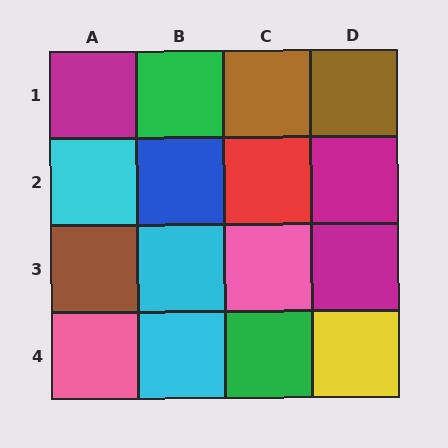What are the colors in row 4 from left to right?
Pink, cyan, green, yellow.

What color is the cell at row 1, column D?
Brown.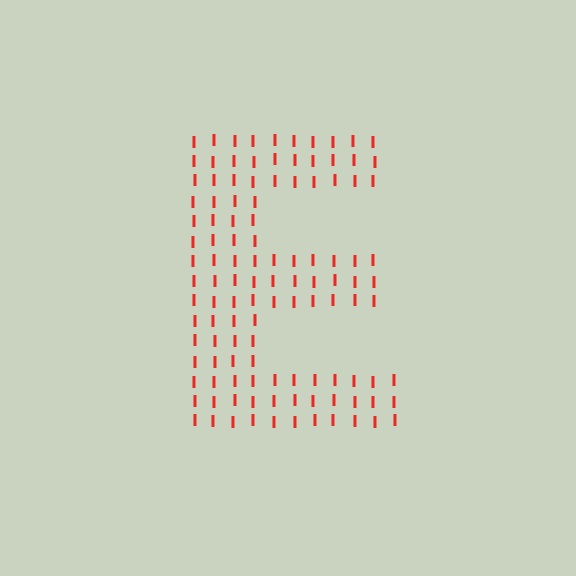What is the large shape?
The large shape is the letter E.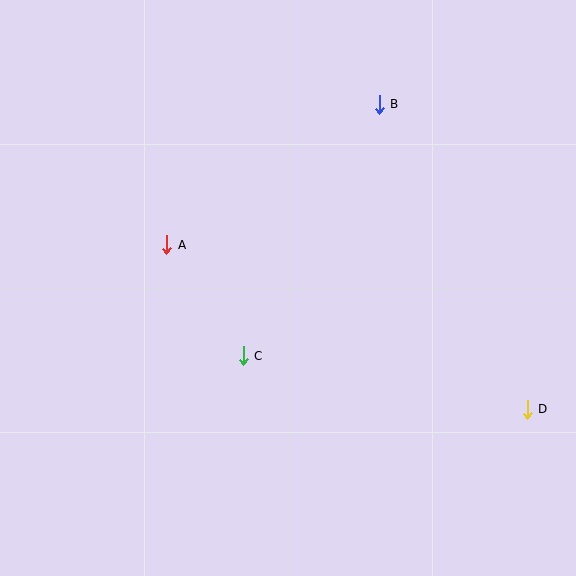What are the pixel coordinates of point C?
Point C is at (243, 356).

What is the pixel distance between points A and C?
The distance between A and C is 135 pixels.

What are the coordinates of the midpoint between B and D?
The midpoint between B and D is at (453, 257).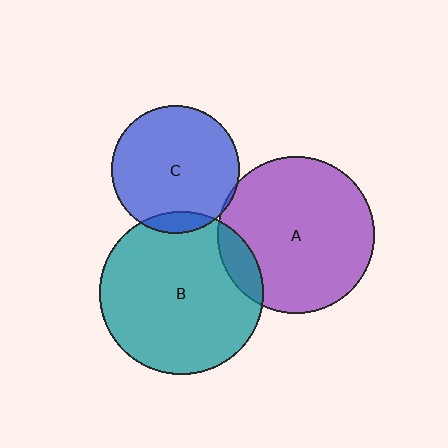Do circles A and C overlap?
Yes.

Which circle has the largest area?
Circle B (teal).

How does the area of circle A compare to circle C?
Approximately 1.5 times.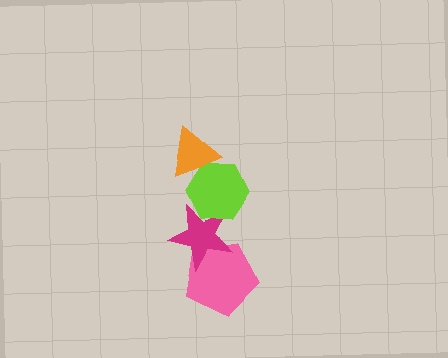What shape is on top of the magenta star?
The lime hexagon is on top of the magenta star.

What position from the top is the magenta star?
The magenta star is 3rd from the top.